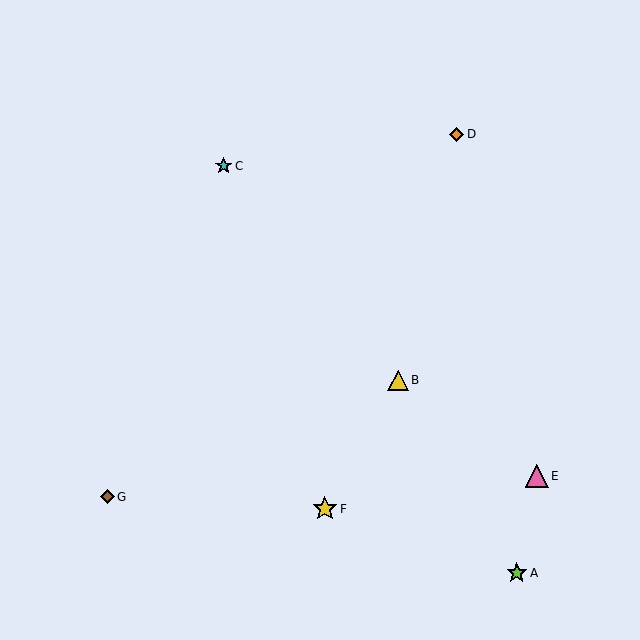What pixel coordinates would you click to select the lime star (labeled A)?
Click at (517, 573) to select the lime star A.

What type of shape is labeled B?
Shape B is a yellow triangle.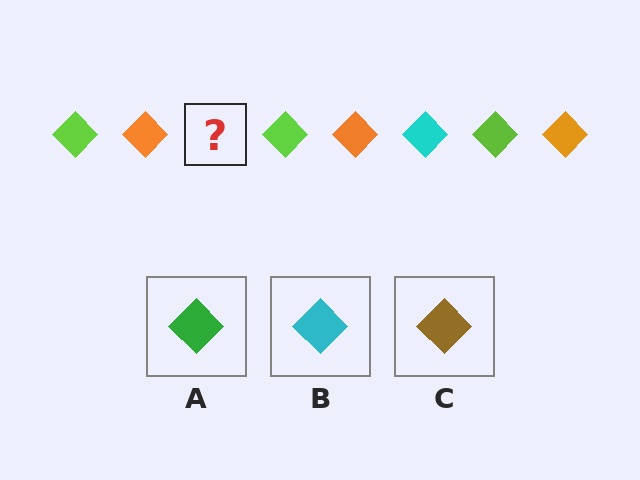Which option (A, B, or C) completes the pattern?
B.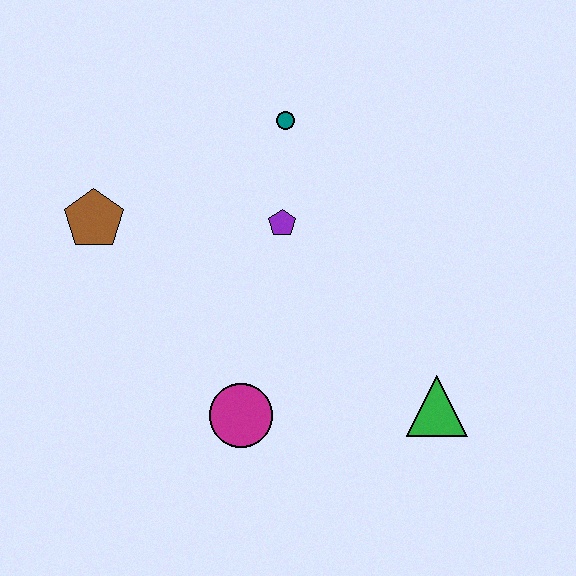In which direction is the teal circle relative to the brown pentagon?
The teal circle is to the right of the brown pentagon.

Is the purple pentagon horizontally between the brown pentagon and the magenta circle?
No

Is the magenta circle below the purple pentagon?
Yes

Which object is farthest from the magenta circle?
The teal circle is farthest from the magenta circle.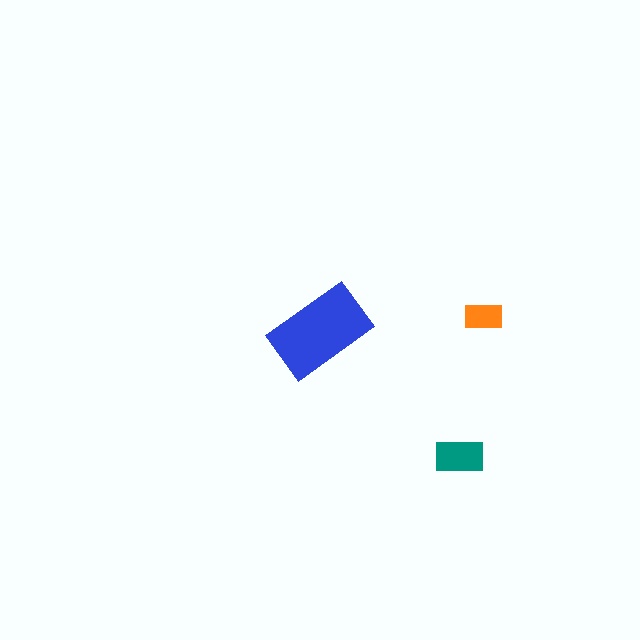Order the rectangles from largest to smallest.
the blue one, the teal one, the orange one.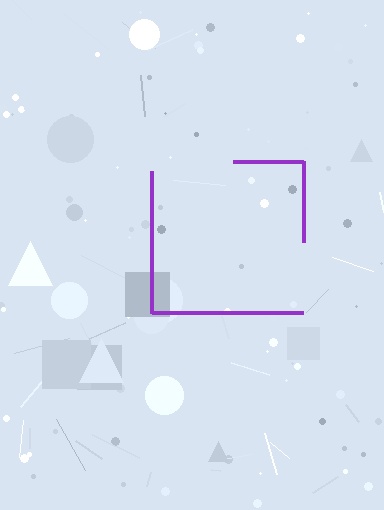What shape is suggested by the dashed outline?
The dashed outline suggests a square.